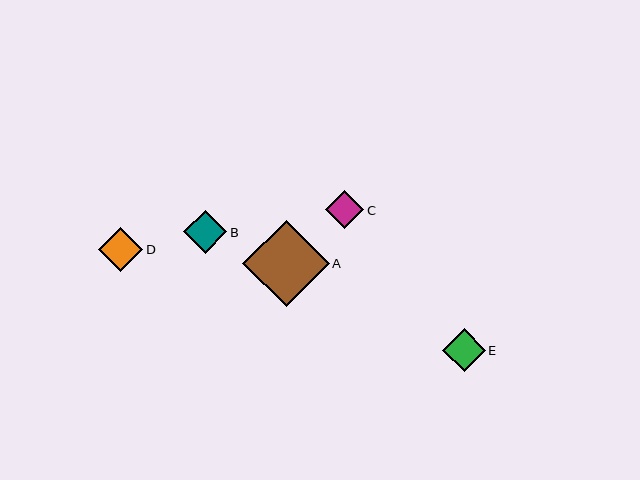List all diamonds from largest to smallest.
From largest to smallest: A, D, B, E, C.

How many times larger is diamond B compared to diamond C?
Diamond B is approximately 1.1 times the size of diamond C.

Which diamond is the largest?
Diamond A is the largest with a size of approximately 87 pixels.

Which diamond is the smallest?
Diamond C is the smallest with a size of approximately 38 pixels.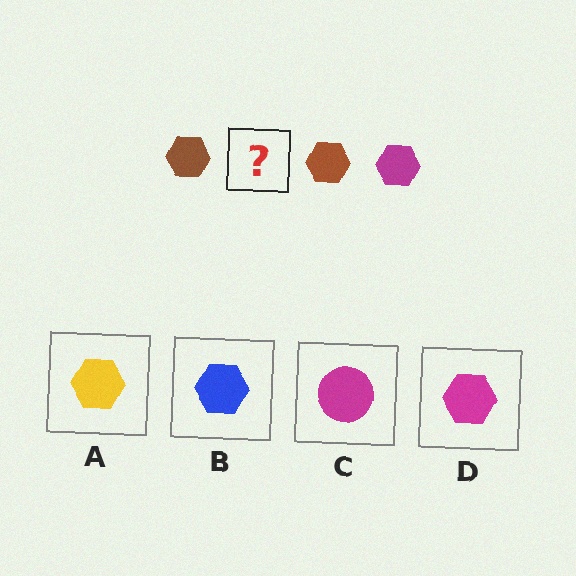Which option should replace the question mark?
Option D.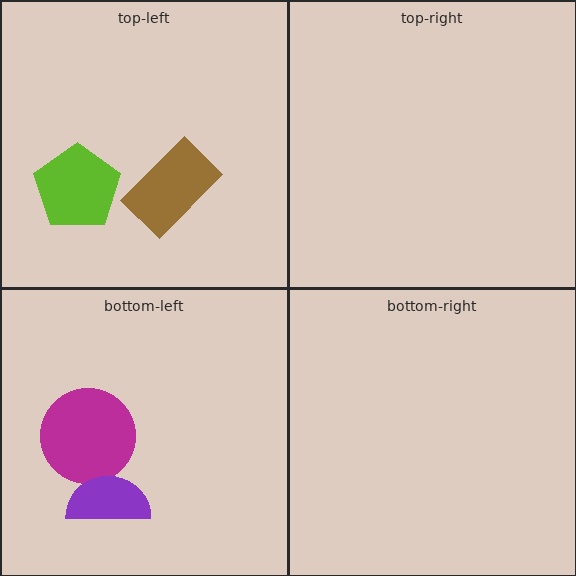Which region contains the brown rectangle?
The top-left region.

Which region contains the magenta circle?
The bottom-left region.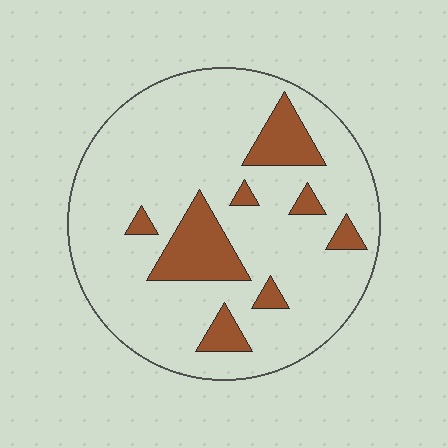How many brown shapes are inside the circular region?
8.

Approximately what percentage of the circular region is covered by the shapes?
Approximately 15%.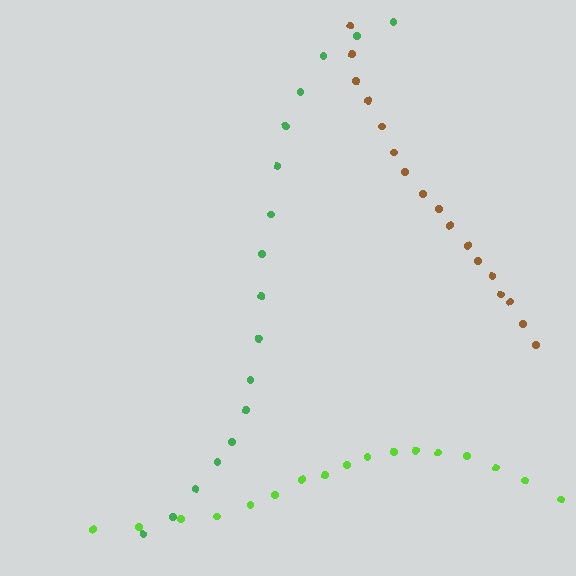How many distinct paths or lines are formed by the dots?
There are 3 distinct paths.